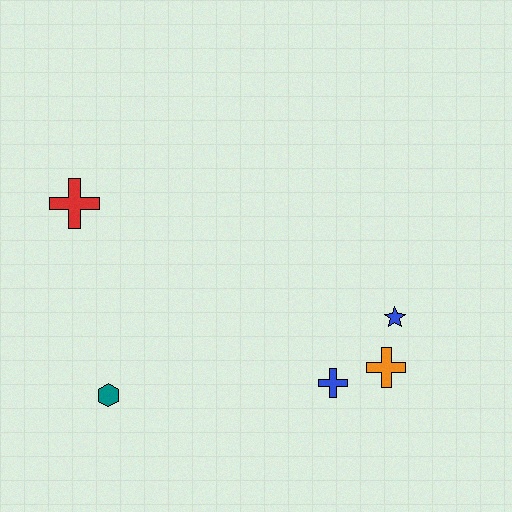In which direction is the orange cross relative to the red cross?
The orange cross is to the right of the red cross.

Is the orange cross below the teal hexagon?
No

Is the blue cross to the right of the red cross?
Yes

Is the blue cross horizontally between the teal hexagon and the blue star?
Yes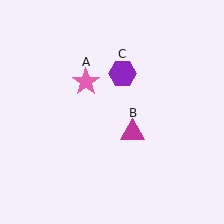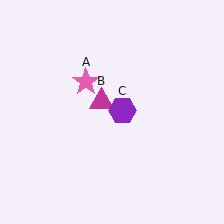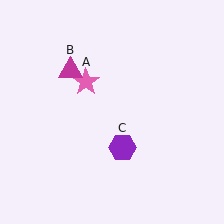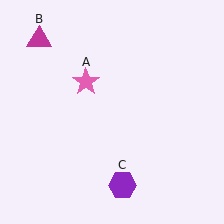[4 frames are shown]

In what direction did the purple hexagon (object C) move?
The purple hexagon (object C) moved down.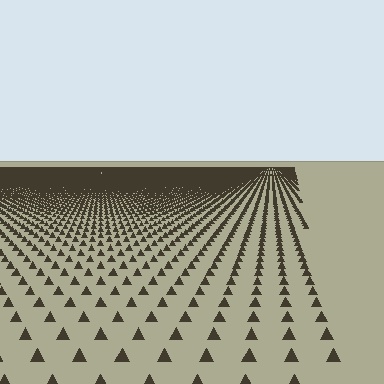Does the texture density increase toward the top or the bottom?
Density increases toward the top.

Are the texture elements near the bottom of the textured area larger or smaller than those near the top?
Larger. Near the bottom, elements are closer to the viewer and appear at a bigger on-screen size.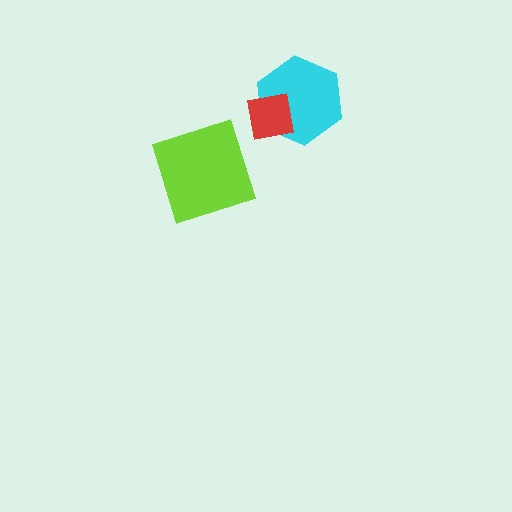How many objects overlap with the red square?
1 object overlaps with the red square.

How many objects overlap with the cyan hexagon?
1 object overlaps with the cyan hexagon.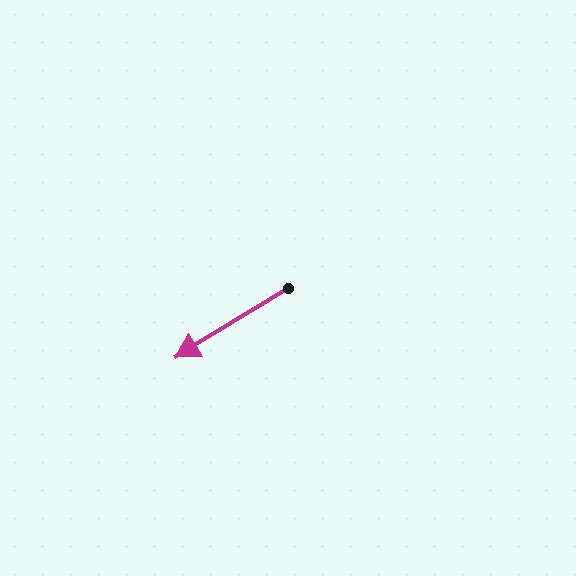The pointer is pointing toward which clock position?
Roughly 8 o'clock.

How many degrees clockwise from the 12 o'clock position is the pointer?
Approximately 238 degrees.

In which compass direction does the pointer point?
Southwest.